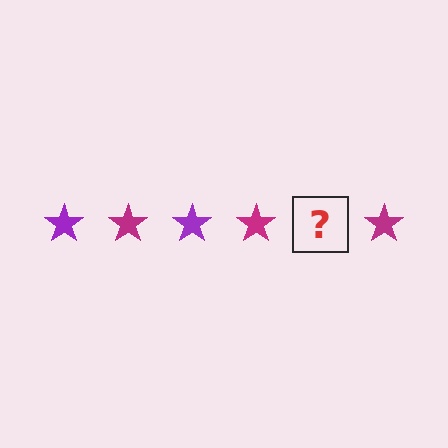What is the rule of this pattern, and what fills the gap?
The rule is that the pattern cycles through purple, magenta stars. The gap should be filled with a purple star.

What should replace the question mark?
The question mark should be replaced with a purple star.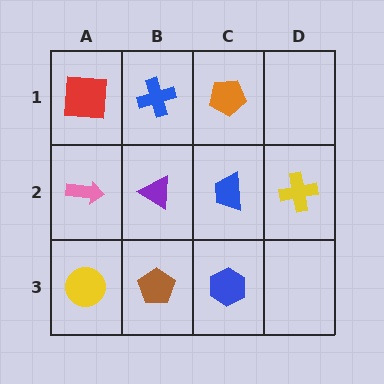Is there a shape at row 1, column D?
No, that cell is empty.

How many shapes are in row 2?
4 shapes.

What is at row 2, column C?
A blue trapezoid.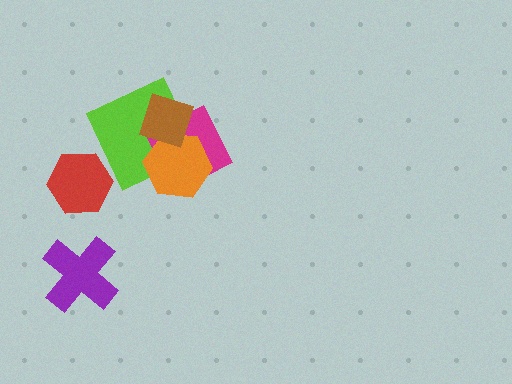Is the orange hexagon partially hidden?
Yes, it is partially covered by another shape.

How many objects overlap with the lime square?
3 objects overlap with the lime square.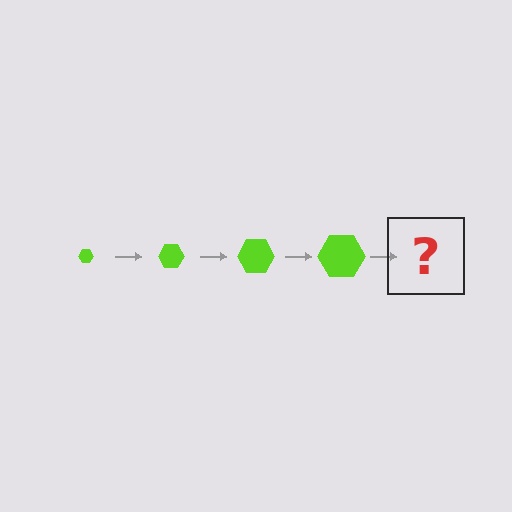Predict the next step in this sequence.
The next step is a lime hexagon, larger than the previous one.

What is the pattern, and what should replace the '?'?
The pattern is that the hexagon gets progressively larger each step. The '?' should be a lime hexagon, larger than the previous one.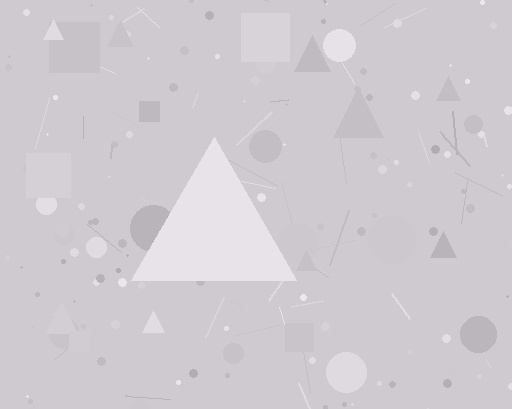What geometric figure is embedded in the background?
A triangle is embedded in the background.